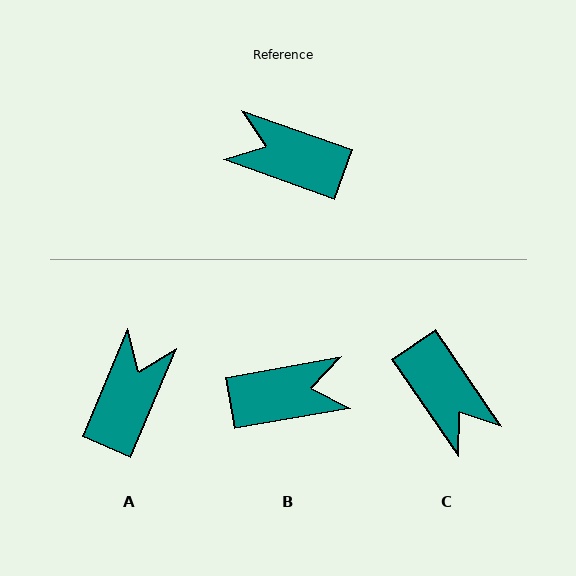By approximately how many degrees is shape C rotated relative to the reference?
Approximately 144 degrees counter-clockwise.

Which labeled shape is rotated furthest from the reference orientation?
B, about 150 degrees away.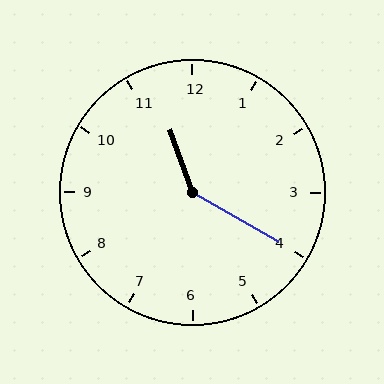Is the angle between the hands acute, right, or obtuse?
It is obtuse.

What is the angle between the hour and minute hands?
Approximately 140 degrees.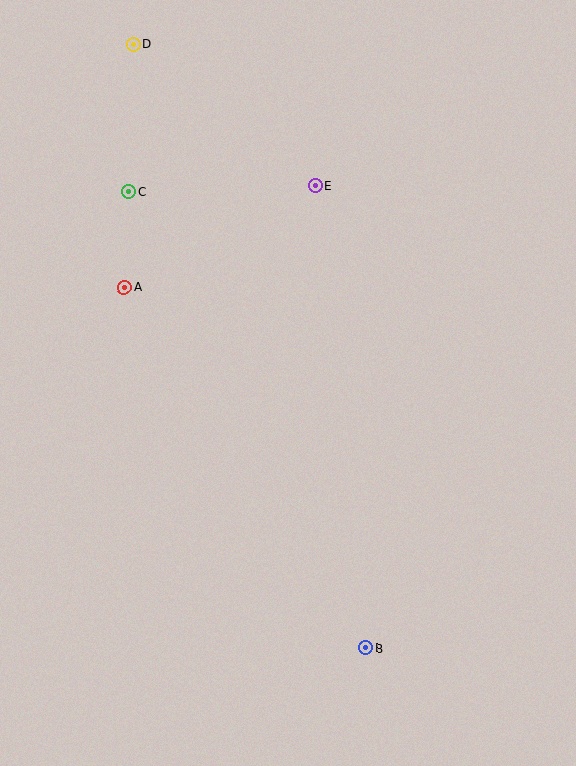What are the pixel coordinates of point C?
Point C is at (129, 192).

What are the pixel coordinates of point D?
Point D is at (133, 45).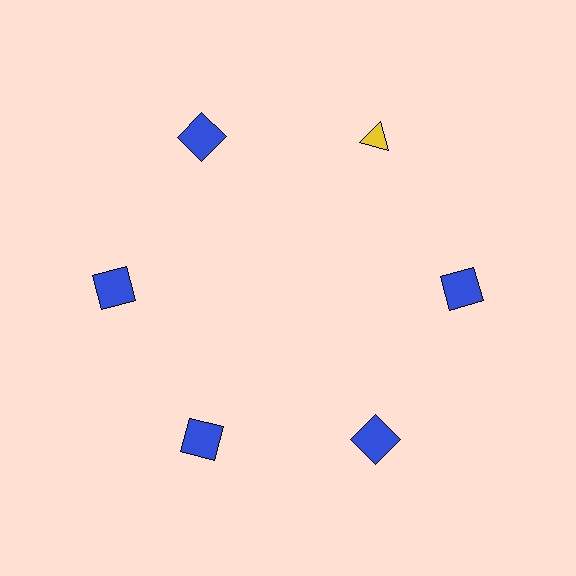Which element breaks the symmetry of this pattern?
The yellow triangle at roughly the 1 o'clock position breaks the symmetry. All other shapes are blue squares.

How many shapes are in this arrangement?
There are 6 shapes arranged in a ring pattern.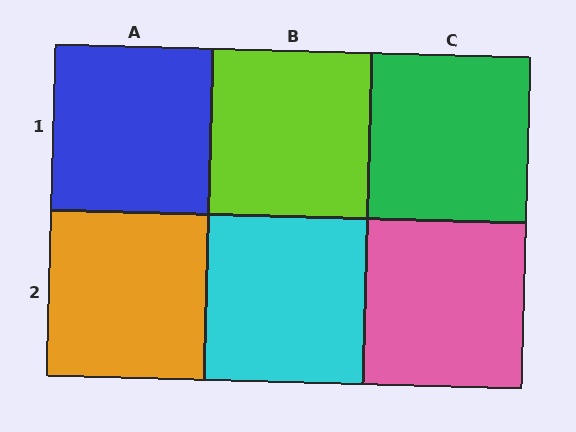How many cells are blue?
1 cell is blue.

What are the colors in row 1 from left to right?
Blue, lime, green.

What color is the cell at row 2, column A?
Orange.